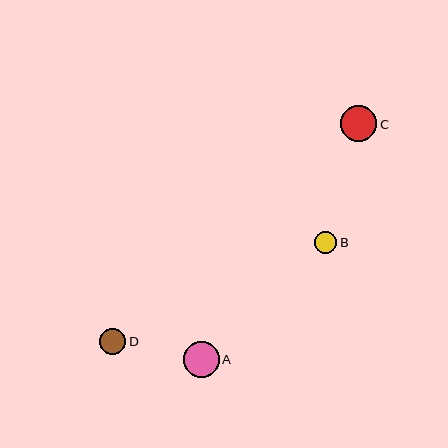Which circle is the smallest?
Circle B is the smallest with a size of approximately 22 pixels.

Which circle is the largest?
Circle C is the largest with a size of approximately 36 pixels.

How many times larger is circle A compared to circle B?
Circle A is approximately 1.6 times the size of circle B.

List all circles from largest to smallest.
From largest to smallest: C, A, D, B.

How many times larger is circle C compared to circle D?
Circle C is approximately 1.4 times the size of circle D.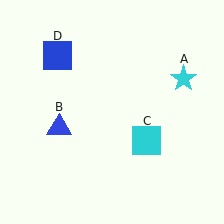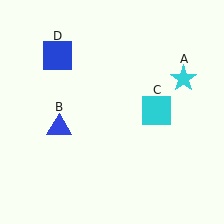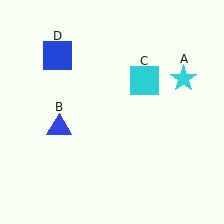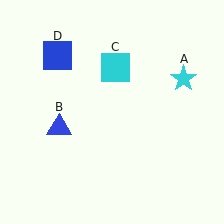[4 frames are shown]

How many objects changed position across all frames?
1 object changed position: cyan square (object C).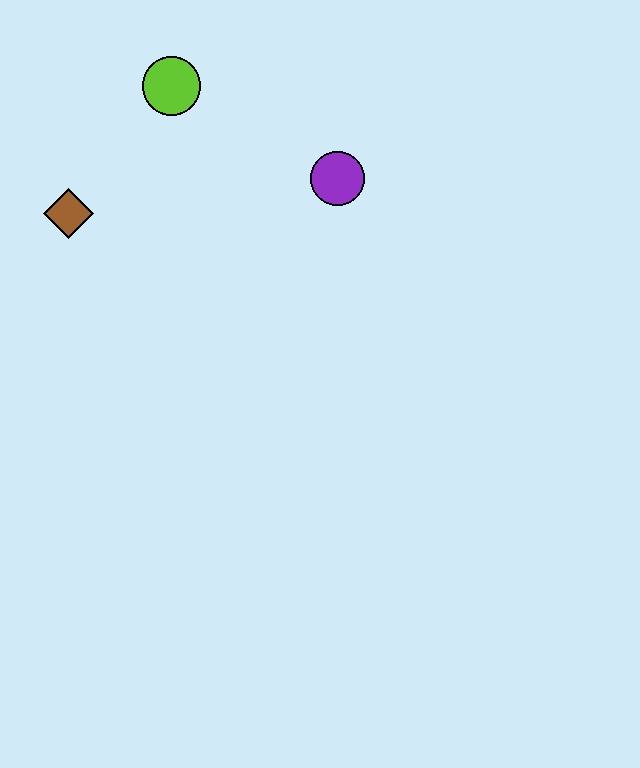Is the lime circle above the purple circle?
Yes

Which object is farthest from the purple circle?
The brown diamond is farthest from the purple circle.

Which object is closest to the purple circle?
The lime circle is closest to the purple circle.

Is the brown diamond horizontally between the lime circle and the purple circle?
No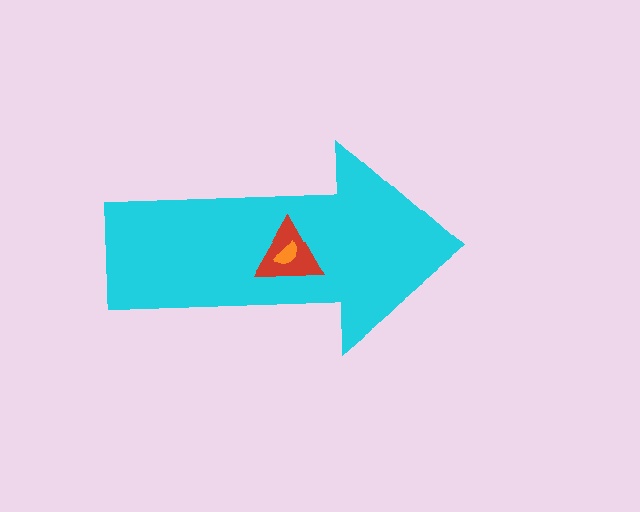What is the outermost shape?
The cyan arrow.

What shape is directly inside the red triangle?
The orange semicircle.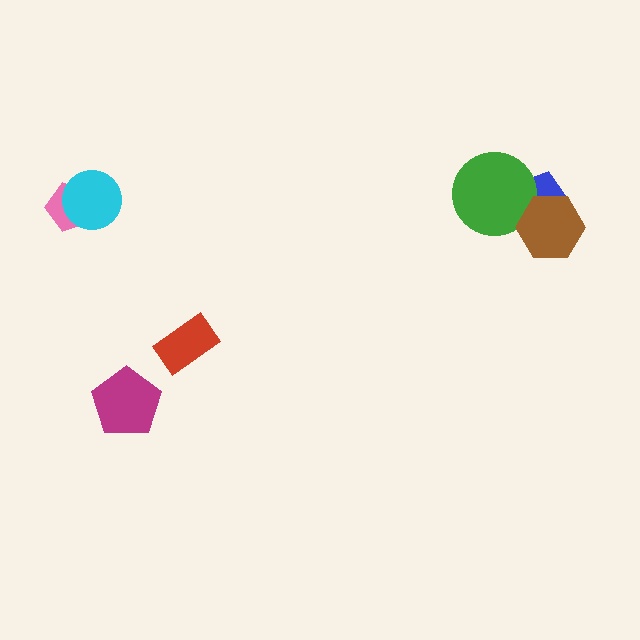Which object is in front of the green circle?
The brown hexagon is in front of the green circle.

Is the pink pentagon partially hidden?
Yes, it is partially covered by another shape.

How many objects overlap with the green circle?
2 objects overlap with the green circle.